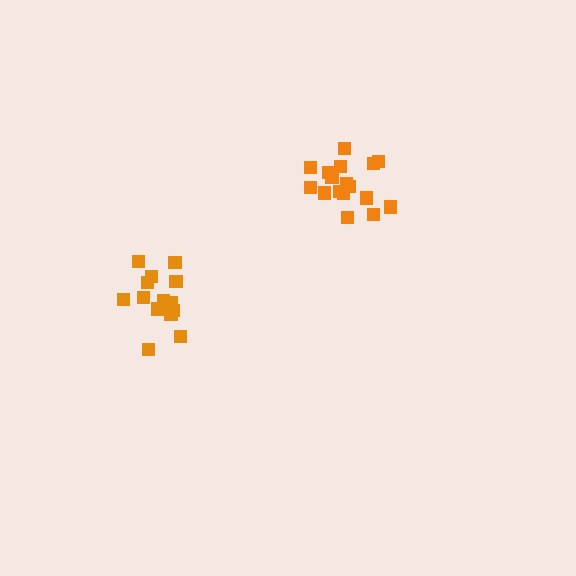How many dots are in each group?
Group 1: 14 dots, Group 2: 17 dots (31 total).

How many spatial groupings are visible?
There are 2 spatial groupings.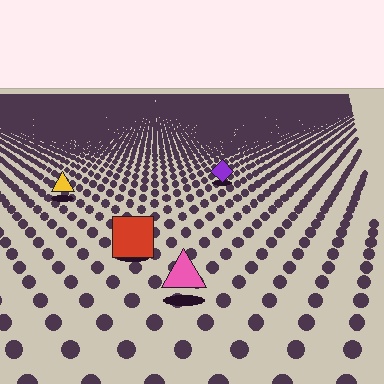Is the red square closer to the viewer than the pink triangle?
No. The pink triangle is closer — you can tell from the texture gradient: the ground texture is coarser near it.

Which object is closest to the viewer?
The pink triangle is closest. The texture marks near it are larger and more spread out.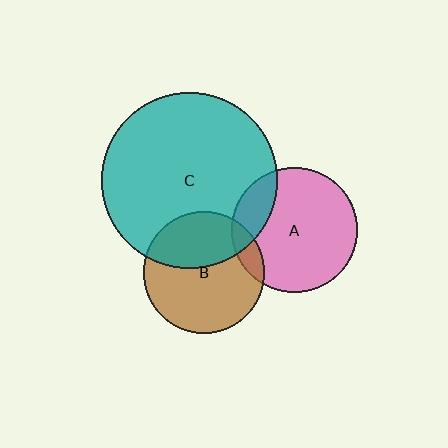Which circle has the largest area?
Circle C (teal).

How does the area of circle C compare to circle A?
Approximately 2.0 times.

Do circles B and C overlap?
Yes.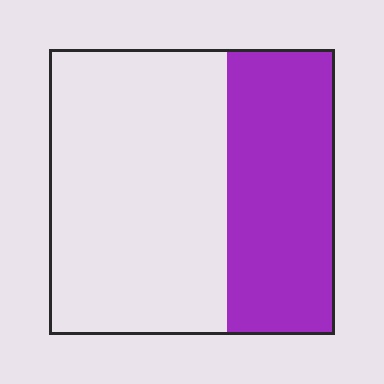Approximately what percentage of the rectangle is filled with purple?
Approximately 40%.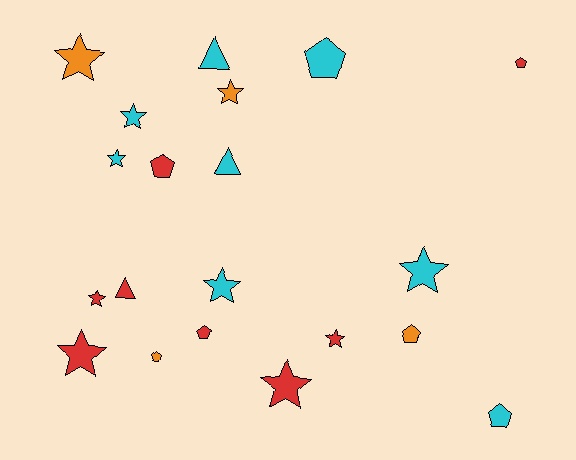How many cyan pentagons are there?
There are 2 cyan pentagons.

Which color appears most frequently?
Cyan, with 8 objects.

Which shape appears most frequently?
Star, with 10 objects.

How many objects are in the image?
There are 20 objects.